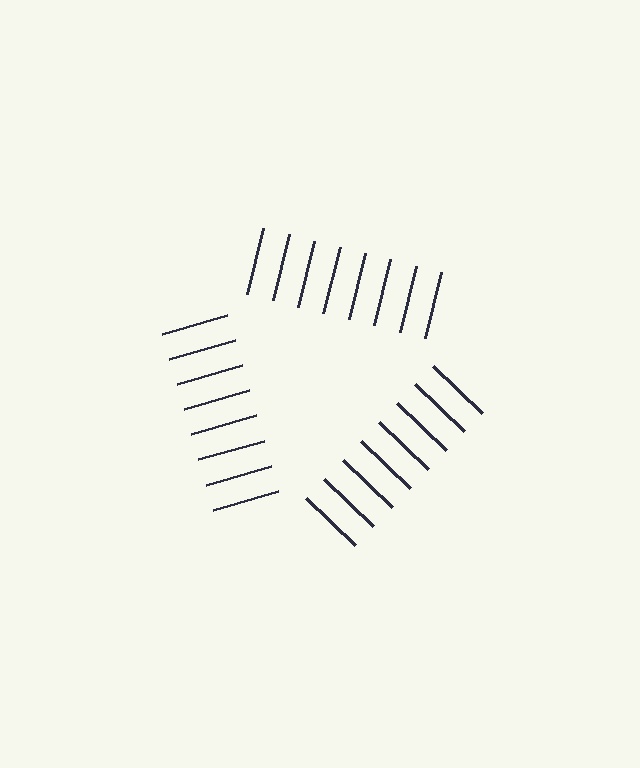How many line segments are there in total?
24 — 8 along each of the 3 edges.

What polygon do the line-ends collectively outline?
An illusory triangle — the line segments terminate on its edges but no continuous stroke is drawn.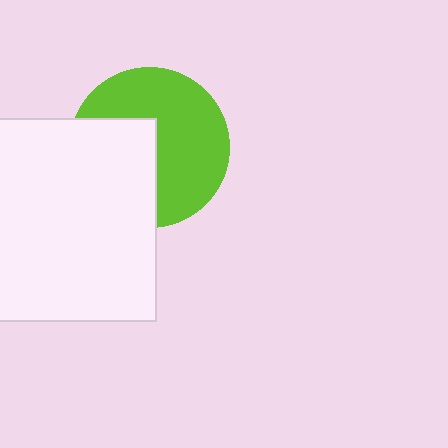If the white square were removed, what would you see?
You would see the complete lime circle.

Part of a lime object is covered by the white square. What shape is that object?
It is a circle.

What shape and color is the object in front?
The object in front is a white square.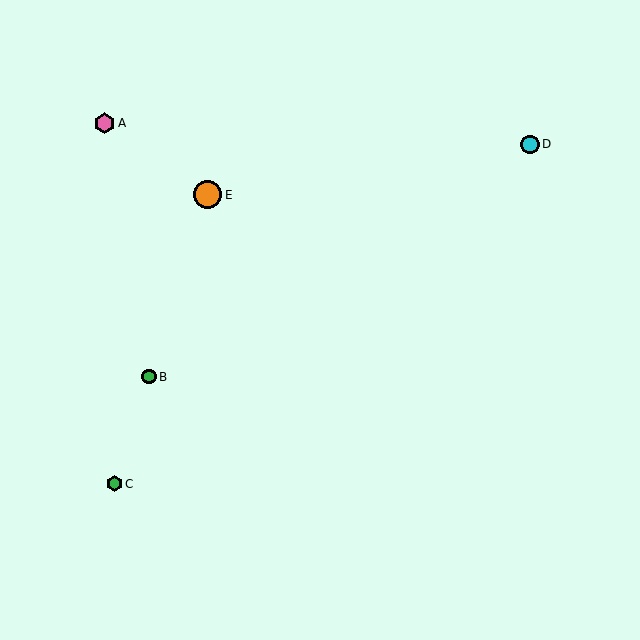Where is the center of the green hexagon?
The center of the green hexagon is at (114, 484).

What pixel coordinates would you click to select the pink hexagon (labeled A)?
Click at (104, 123) to select the pink hexagon A.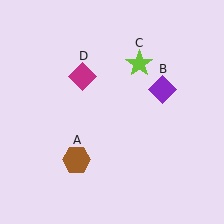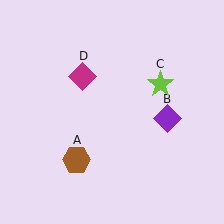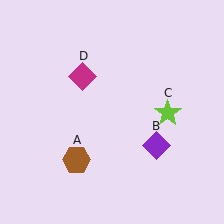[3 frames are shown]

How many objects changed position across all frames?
2 objects changed position: purple diamond (object B), lime star (object C).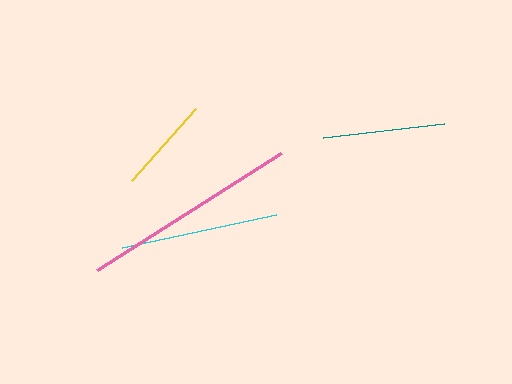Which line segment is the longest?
The pink line is the longest at approximately 218 pixels.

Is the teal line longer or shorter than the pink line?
The pink line is longer than the teal line.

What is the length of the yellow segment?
The yellow segment is approximately 97 pixels long.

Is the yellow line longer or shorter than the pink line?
The pink line is longer than the yellow line.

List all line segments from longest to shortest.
From longest to shortest: pink, cyan, teal, yellow.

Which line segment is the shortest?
The yellow line is the shortest at approximately 97 pixels.